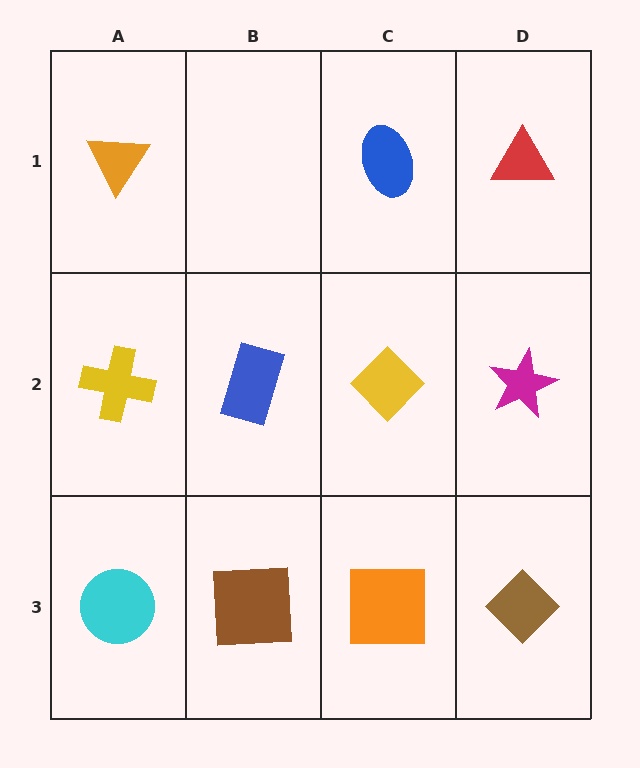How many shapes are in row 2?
4 shapes.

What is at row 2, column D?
A magenta star.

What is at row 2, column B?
A blue rectangle.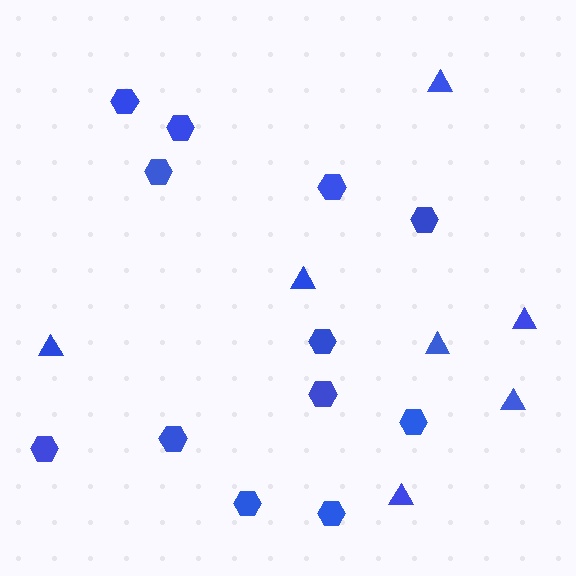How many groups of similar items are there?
There are 2 groups: one group of triangles (7) and one group of hexagons (12).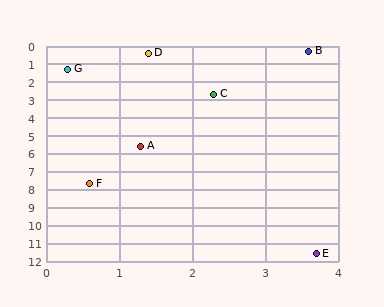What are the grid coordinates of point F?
Point F is at approximately (0.6, 7.7).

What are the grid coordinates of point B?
Point B is at approximately (3.6, 0.3).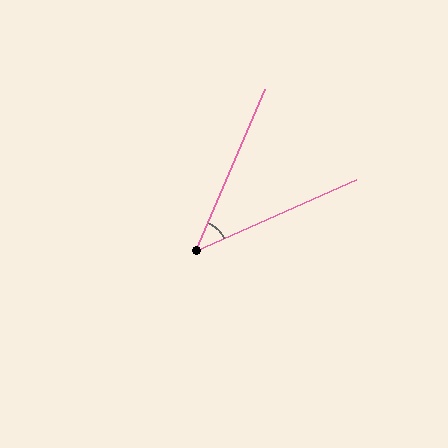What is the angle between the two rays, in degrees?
Approximately 43 degrees.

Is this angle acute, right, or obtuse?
It is acute.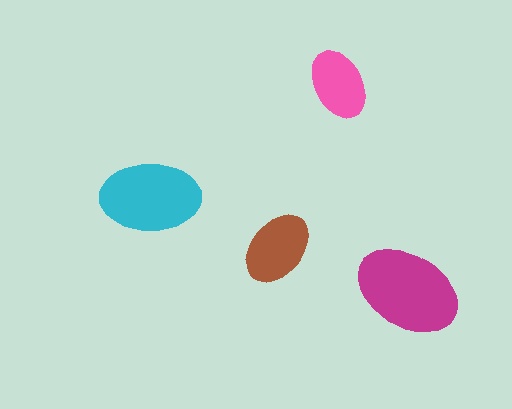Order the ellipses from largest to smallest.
the magenta one, the cyan one, the brown one, the pink one.